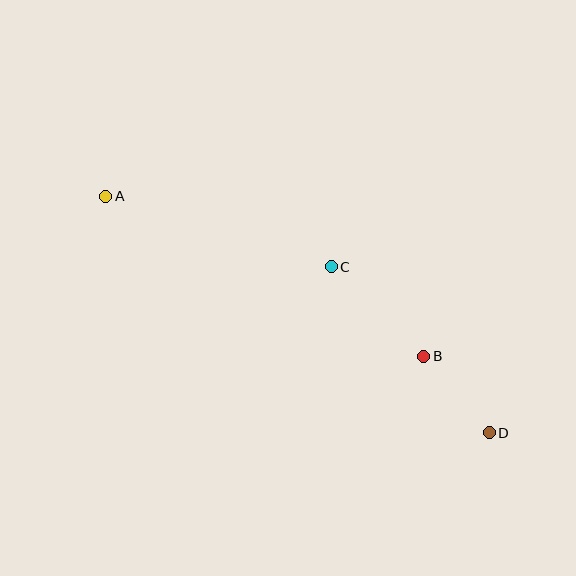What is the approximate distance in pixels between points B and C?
The distance between B and C is approximately 129 pixels.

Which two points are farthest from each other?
Points A and D are farthest from each other.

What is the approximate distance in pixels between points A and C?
The distance between A and C is approximately 236 pixels.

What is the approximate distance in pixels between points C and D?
The distance between C and D is approximately 229 pixels.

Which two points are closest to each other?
Points B and D are closest to each other.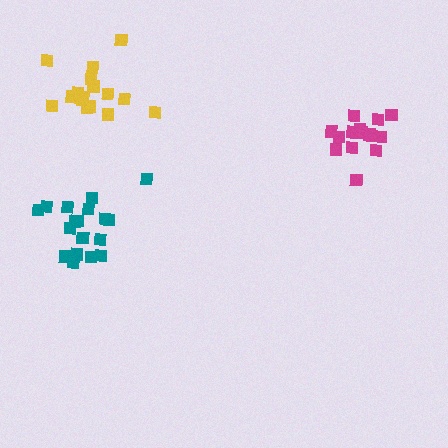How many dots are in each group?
Group 1: 18 dots, Group 2: 15 dots, Group 3: 16 dots (49 total).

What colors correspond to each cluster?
The clusters are colored: teal, magenta, yellow.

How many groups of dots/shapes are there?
There are 3 groups.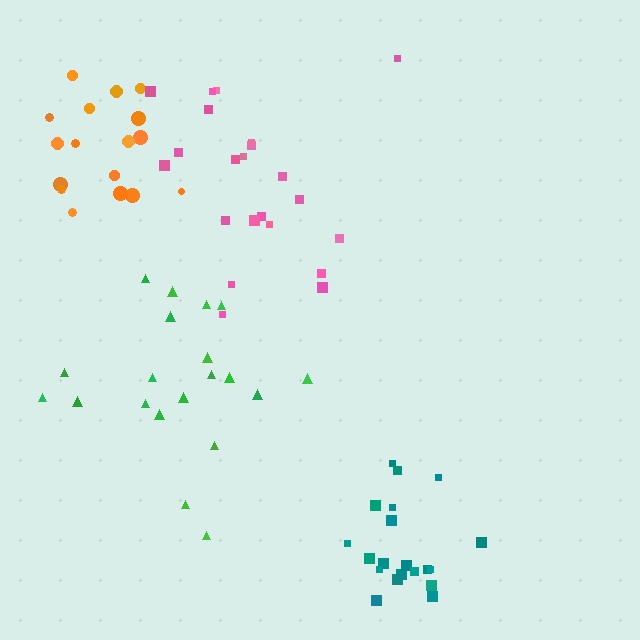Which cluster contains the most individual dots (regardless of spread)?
Pink (22).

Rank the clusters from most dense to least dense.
teal, orange, green, pink.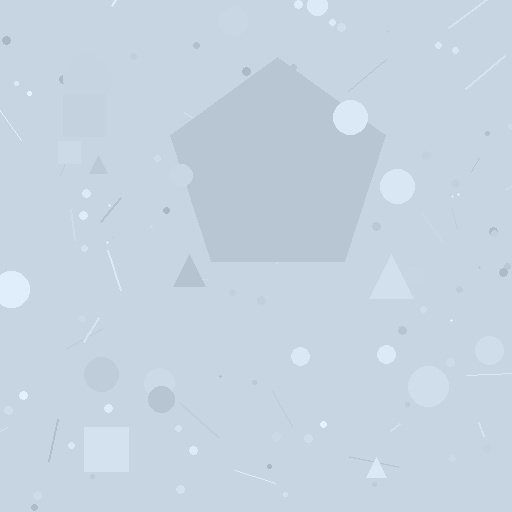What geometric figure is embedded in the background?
A pentagon is embedded in the background.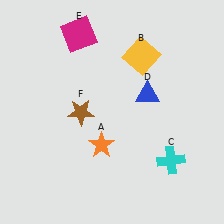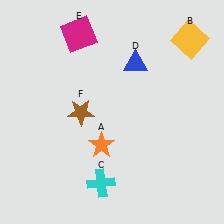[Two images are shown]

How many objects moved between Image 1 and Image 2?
3 objects moved between the two images.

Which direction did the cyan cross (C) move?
The cyan cross (C) moved left.